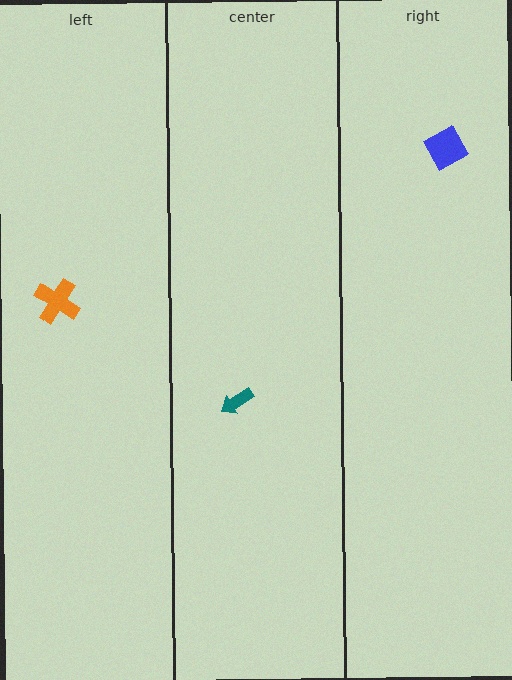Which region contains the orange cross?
The left region.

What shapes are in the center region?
The teal arrow.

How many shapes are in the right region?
1.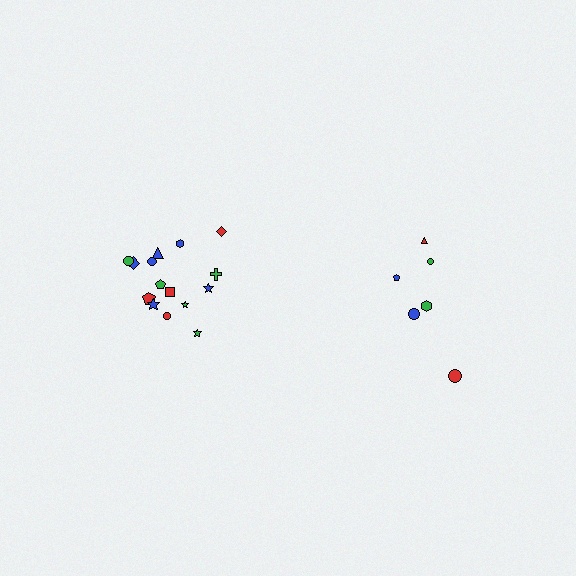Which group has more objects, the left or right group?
The left group.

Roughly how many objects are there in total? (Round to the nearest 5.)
Roughly 20 objects in total.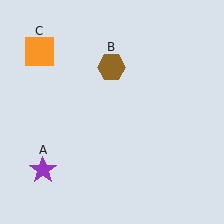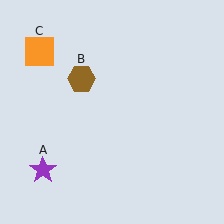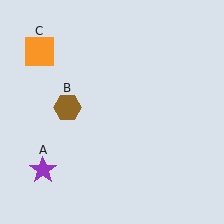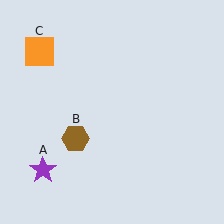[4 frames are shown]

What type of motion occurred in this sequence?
The brown hexagon (object B) rotated counterclockwise around the center of the scene.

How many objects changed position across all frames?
1 object changed position: brown hexagon (object B).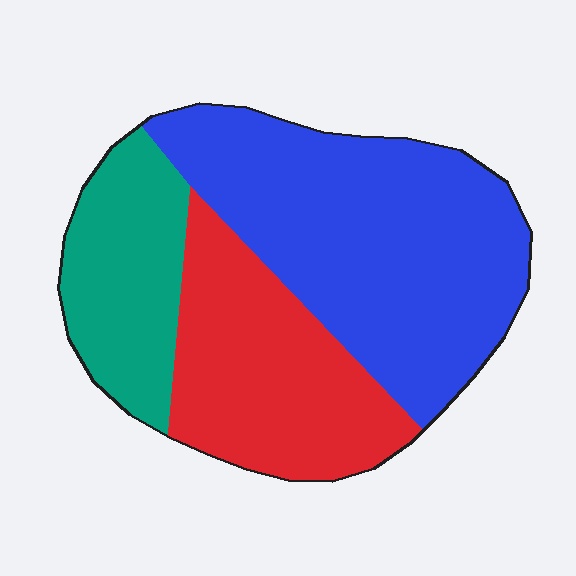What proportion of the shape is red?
Red covers about 30% of the shape.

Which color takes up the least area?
Teal, at roughly 20%.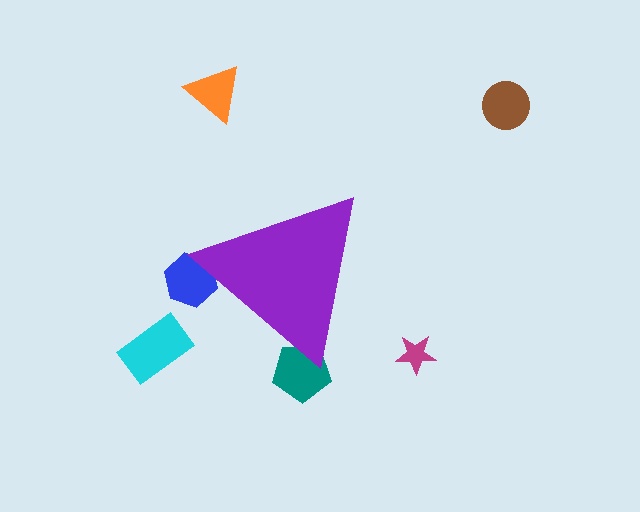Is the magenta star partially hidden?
No, the magenta star is fully visible.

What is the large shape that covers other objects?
A purple triangle.